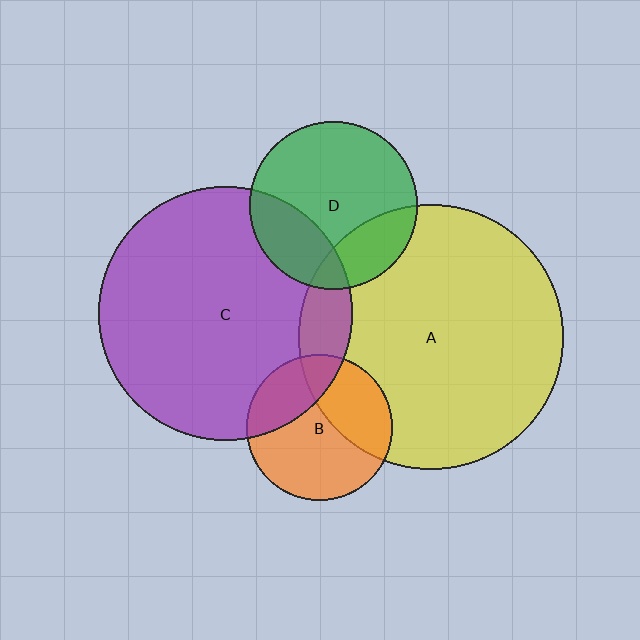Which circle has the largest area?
Circle A (yellow).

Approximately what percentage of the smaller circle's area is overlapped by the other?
Approximately 35%.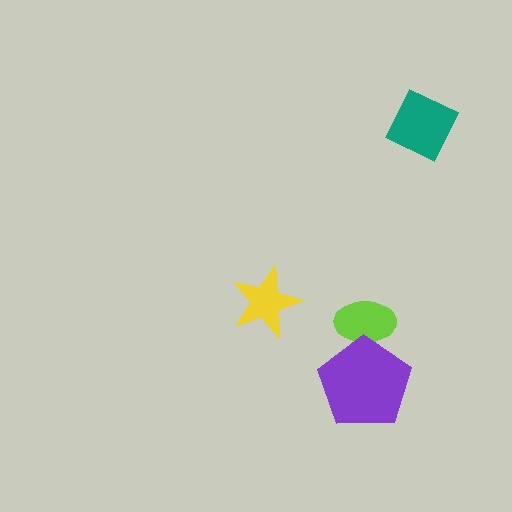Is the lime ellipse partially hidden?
Yes, it is partially covered by another shape.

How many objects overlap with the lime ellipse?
1 object overlaps with the lime ellipse.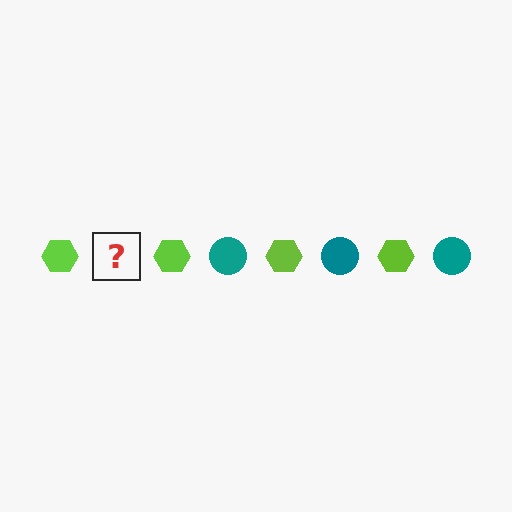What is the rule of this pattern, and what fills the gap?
The rule is that the pattern alternates between lime hexagon and teal circle. The gap should be filled with a teal circle.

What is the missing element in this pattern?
The missing element is a teal circle.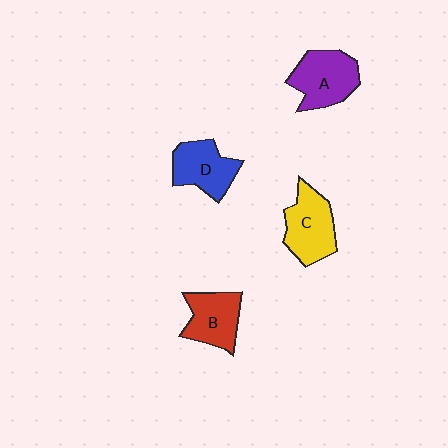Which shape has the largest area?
Shape A (purple).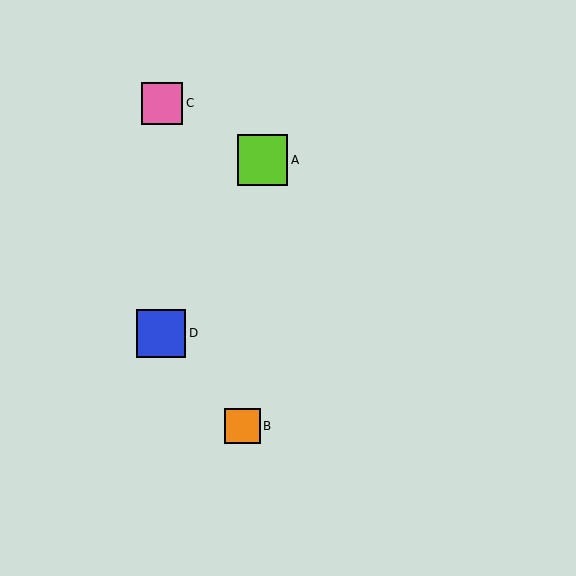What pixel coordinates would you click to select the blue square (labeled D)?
Click at (161, 333) to select the blue square D.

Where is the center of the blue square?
The center of the blue square is at (161, 333).